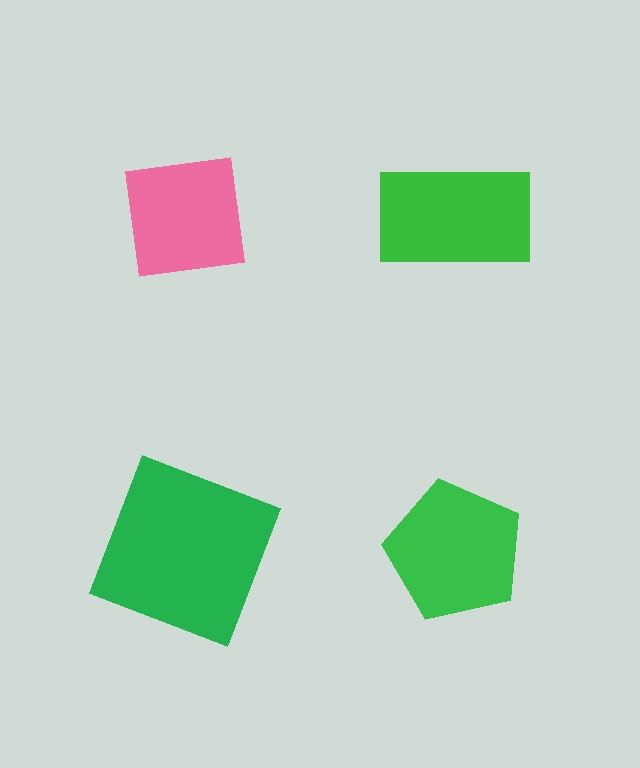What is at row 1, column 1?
A pink square.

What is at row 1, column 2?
A green rectangle.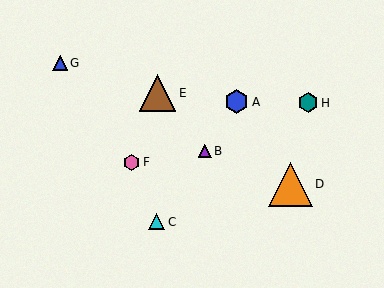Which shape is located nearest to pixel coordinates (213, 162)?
The purple triangle (labeled B) at (205, 151) is nearest to that location.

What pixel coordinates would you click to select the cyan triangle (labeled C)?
Click at (156, 222) to select the cyan triangle C.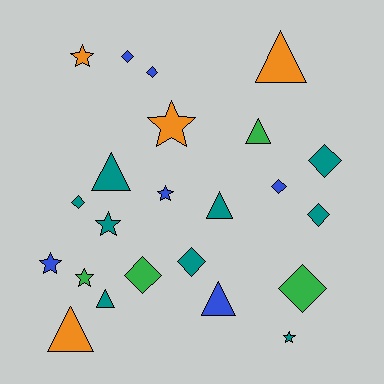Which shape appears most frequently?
Diamond, with 9 objects.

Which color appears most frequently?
Teal, with 9 objects.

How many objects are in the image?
There are 23 objects.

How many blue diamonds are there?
There are 3 blue diamonds.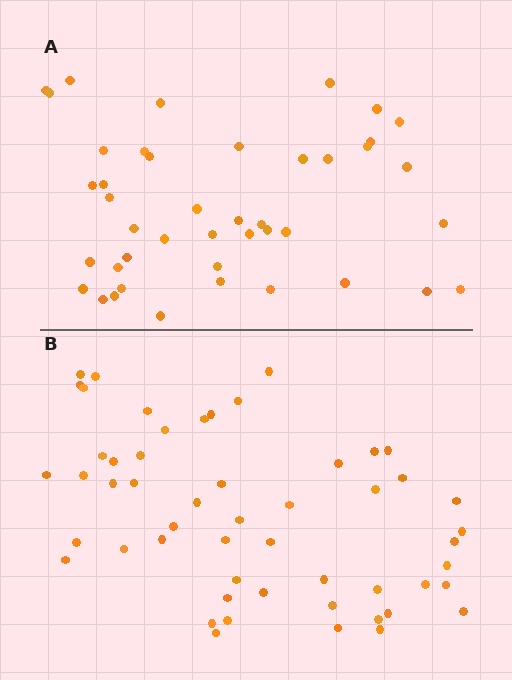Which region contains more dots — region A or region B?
Region B (the bottom region) has more dots.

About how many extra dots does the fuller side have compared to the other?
Region B has roughly 10 or so more dots than region A.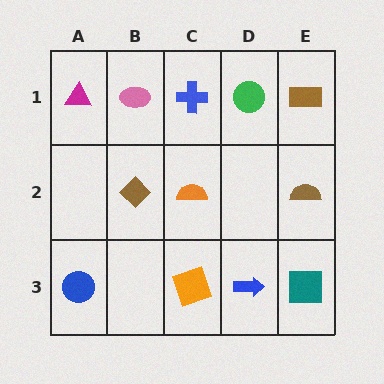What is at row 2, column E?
A brown semicircle.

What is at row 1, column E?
A brown rectangle.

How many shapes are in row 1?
5 shapes.